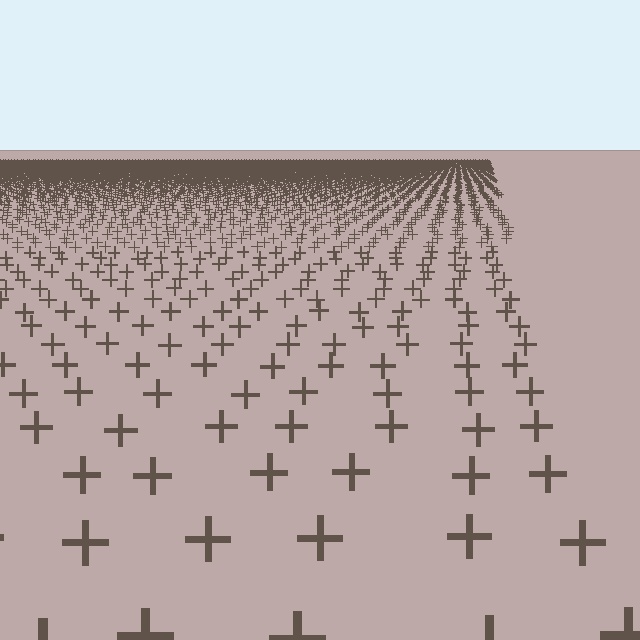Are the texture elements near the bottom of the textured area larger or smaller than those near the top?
Larger. Near the bottom, elements are closer to the viewer and appear at a bigger on-screen size.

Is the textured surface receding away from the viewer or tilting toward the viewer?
The surface is receding away from the viewer. Texture elements get smaller and denser toward the top.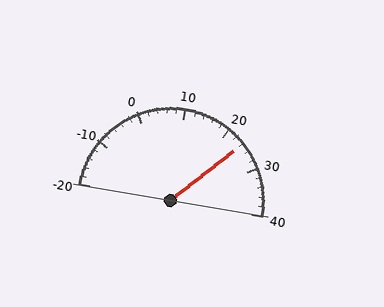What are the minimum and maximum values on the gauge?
The gauge ranges from -20 to 40.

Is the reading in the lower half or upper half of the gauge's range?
The reading is in the upper half of the range (-20 to 40).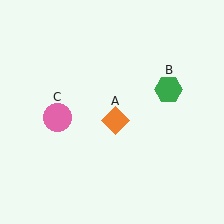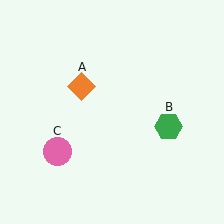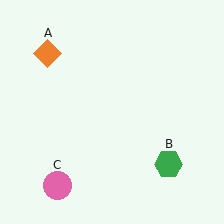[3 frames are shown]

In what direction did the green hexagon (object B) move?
The green hexagon (object B) moved down.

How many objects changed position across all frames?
3 objects changed position: orange diamond (object A), green hexagon (object B), pink circle (object C).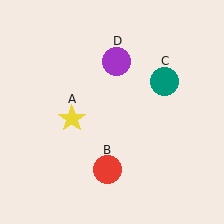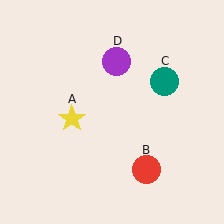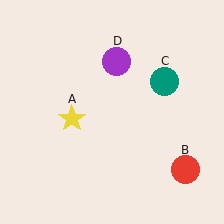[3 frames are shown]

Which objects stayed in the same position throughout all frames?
Yellow star (object A) and teal circle (object C) and purple circle (object D) remained stationary.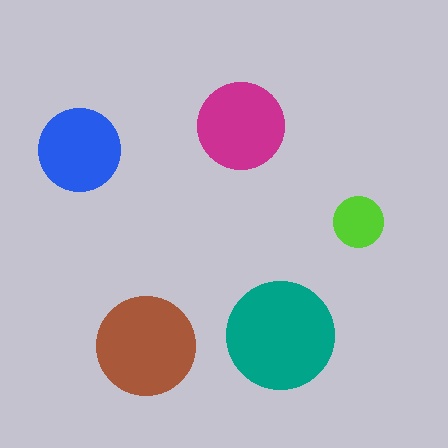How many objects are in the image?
There are 5 objects in the image.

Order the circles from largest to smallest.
the teal one, the brown one, the magenta one, the blue one, the lime one.